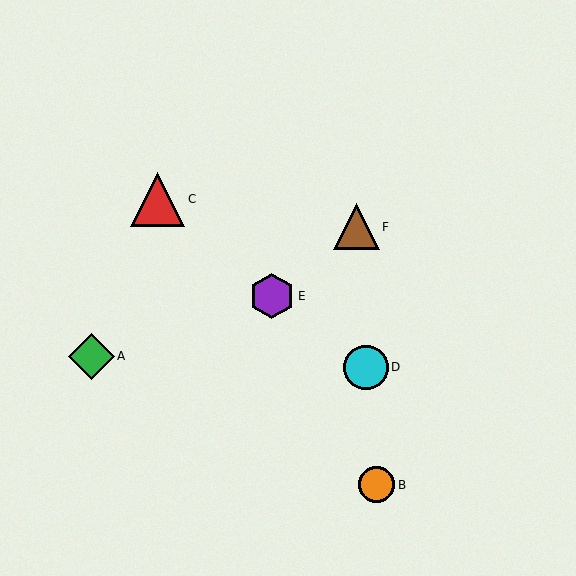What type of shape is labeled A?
Shape A is a green diamond.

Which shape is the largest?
The red triangle (labeled C) is the largest.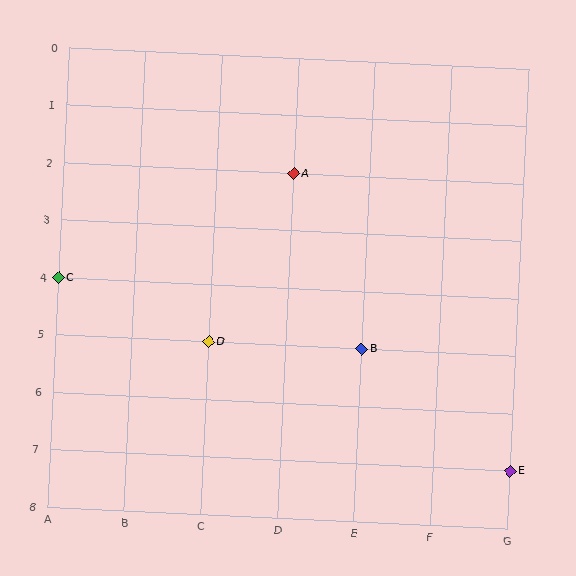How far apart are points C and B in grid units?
Points C and B are 4 columns and 1 row apart (about 4.1 grid units diagonally).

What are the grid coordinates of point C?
Point C is at grid coordinates (A, 4).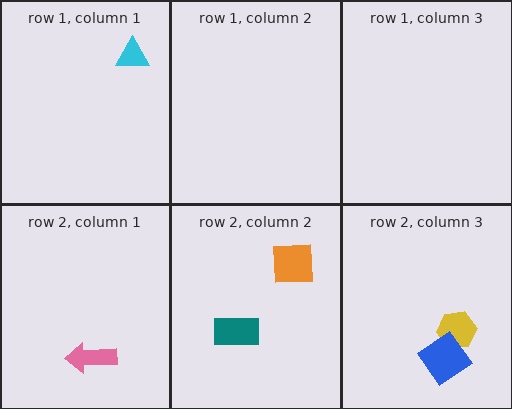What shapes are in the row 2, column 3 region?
The yellow hexagon, the blue diamond.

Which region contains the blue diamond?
The row 2, column 3 region.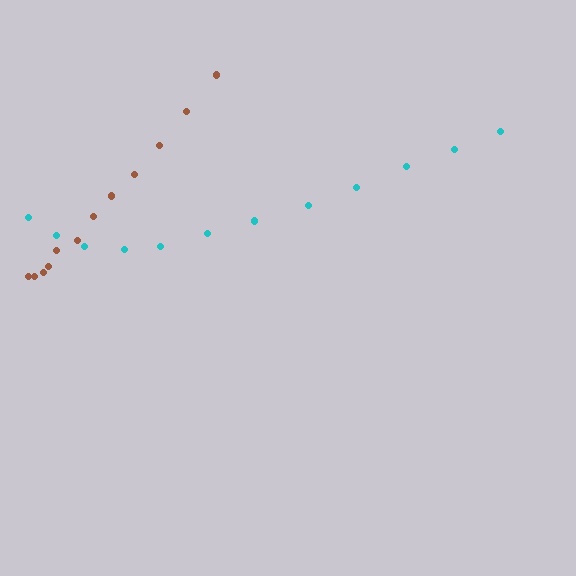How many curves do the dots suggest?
There are 2 distinct paths.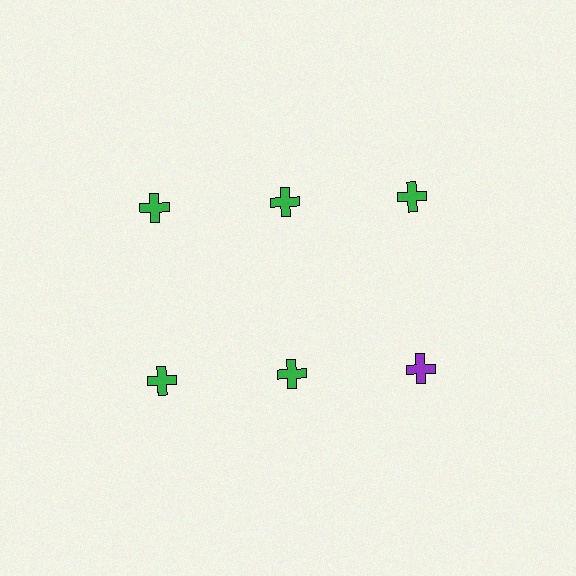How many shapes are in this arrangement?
There are 6 shapes arranged in a grid pattern.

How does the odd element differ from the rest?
It has a different color: purple instead of green.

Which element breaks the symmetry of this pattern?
The purple cross in the second row, center column breaks the symmetry. All other shapes are green crosses.